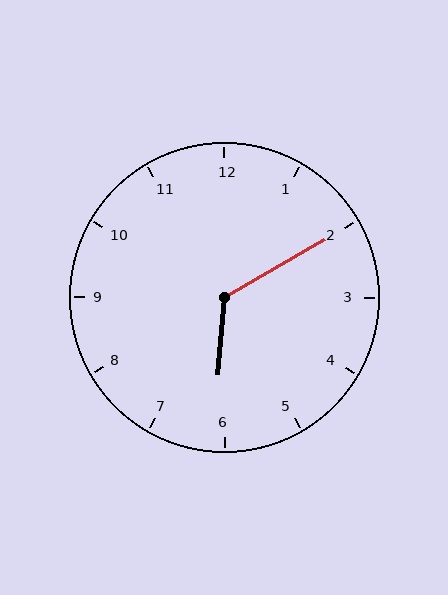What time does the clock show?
6:10.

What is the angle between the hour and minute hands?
Approximately 125 degrees.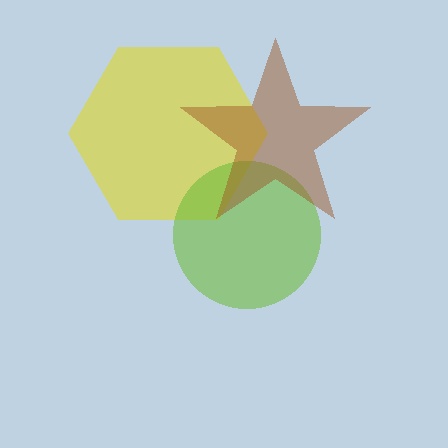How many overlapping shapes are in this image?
There are 3 overlapping shapes in the image.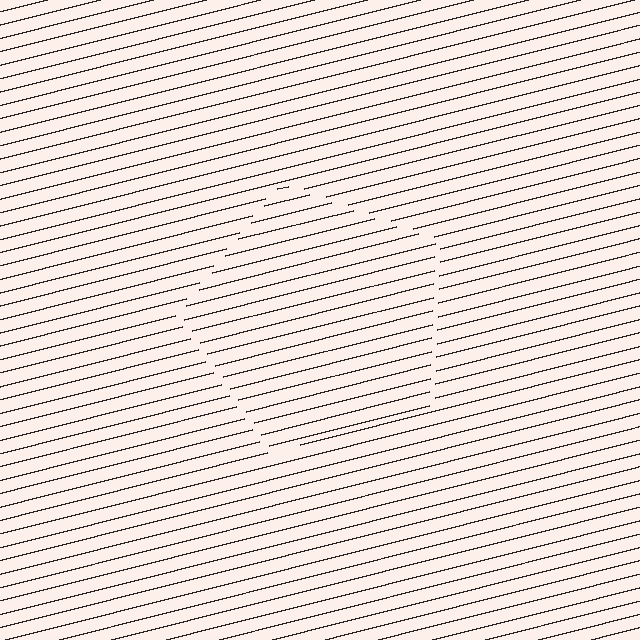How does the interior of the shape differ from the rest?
The interior of the shape contains the same grating, shifted by half a period — the contour is defined by the phase discontinuity where line-ends from the inner and outer gratings abut.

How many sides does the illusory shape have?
5 sides — the line-ends trace a pentagon.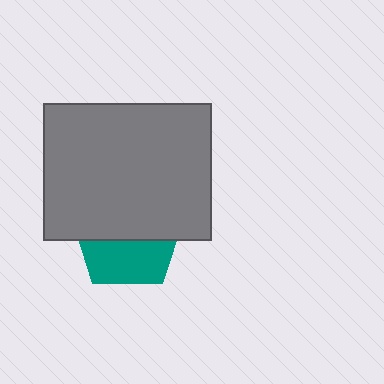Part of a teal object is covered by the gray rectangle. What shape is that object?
It is a pentagon.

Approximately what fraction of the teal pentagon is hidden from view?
Roughly 58% of the teal pentagon is hidden behind the gray rectangle.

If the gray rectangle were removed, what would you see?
You would see the complete teal pentagon.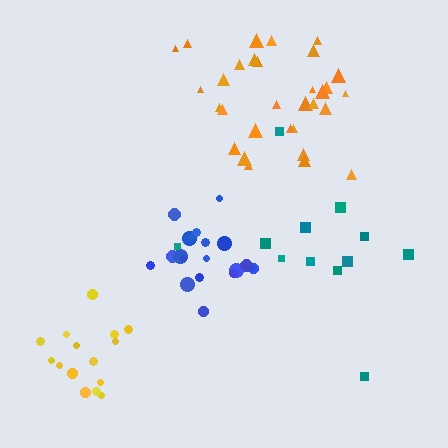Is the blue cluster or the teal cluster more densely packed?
Blue.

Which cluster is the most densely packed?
Blue.